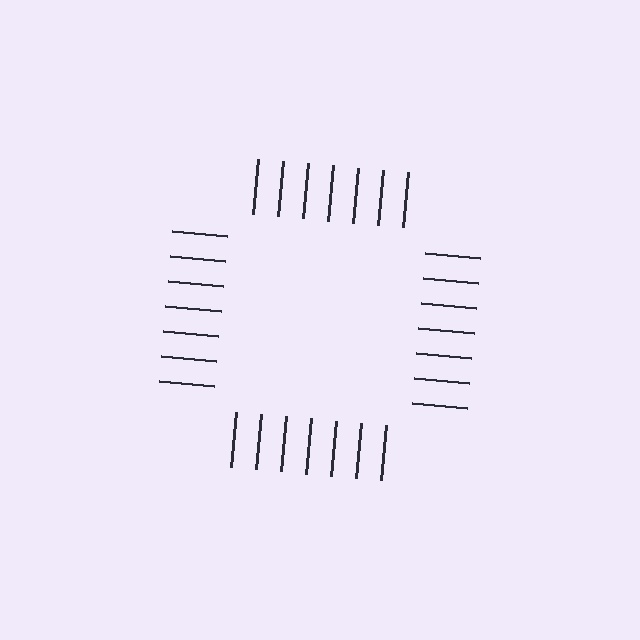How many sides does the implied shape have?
4 sides — the line-ends trace a square.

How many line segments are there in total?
28 — 7 along each of the 4 edges.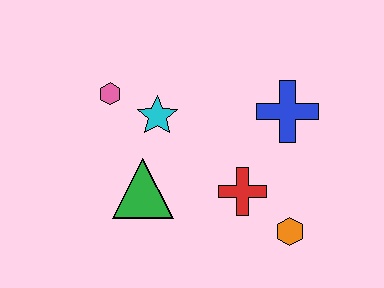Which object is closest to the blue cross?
The red cross is closest to the blue cross.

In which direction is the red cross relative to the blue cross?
The red cross is below the blue cross.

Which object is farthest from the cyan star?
The orange hexagon is farthest from the cyan star.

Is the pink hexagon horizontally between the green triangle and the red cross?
No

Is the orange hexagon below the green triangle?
Yes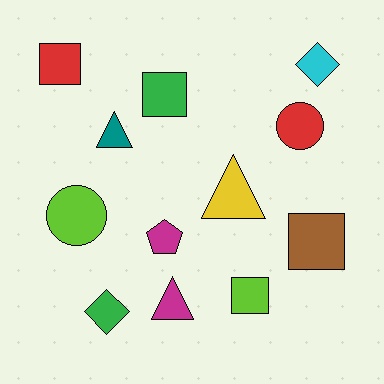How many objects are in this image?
There are 12 objects.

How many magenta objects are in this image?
There are 2 magenta objects.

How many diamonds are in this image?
There are 2 diamonds.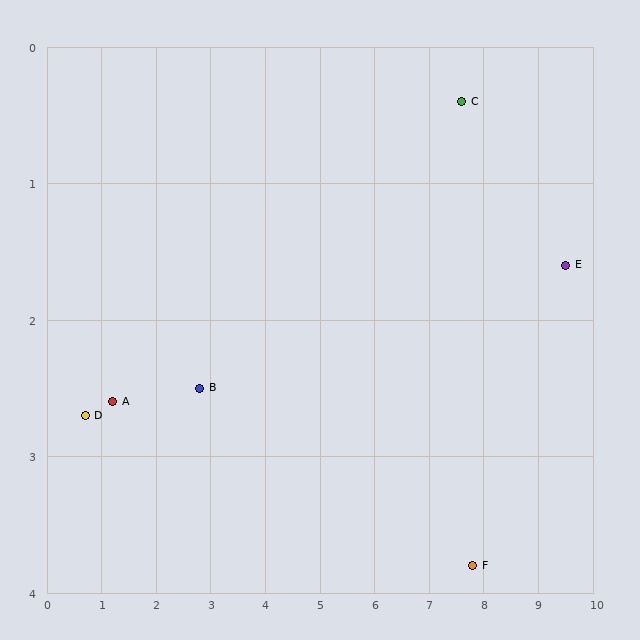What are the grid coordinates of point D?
Point D is at approximately (0.7, 2.7).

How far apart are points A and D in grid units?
Points A and D are about 0.5 grid units apart.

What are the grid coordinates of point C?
Point C is at approximately (7.6, 0.4).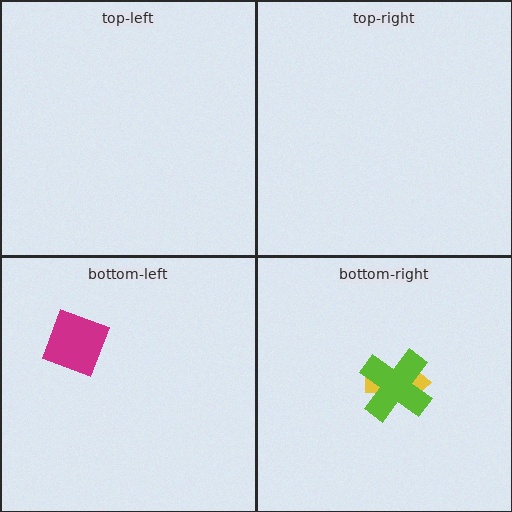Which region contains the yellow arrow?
The bottom-right region.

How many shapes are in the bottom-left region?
1.